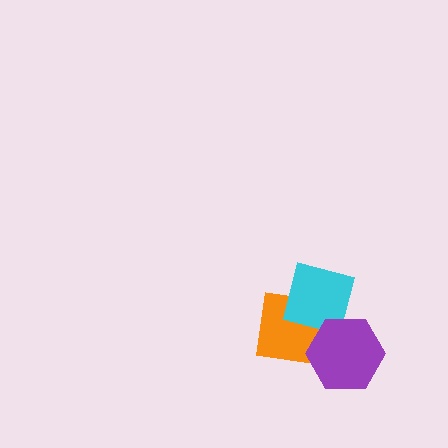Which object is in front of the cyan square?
The purple hexagon is in front of the cyan square.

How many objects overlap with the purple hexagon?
2 objects overlap with the purple hexagon.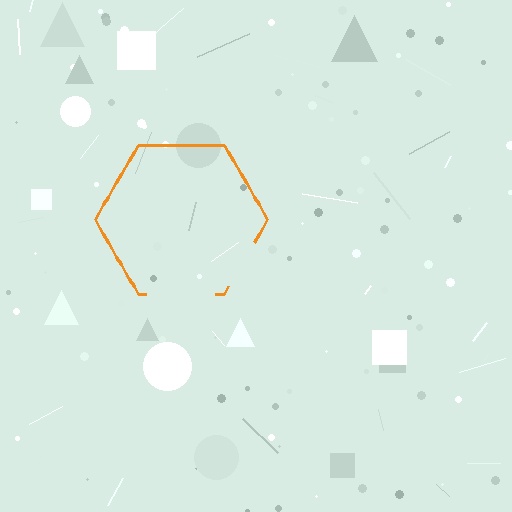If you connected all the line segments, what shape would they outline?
They would outline a hexagon.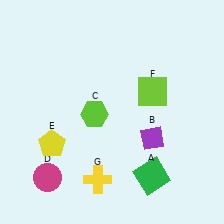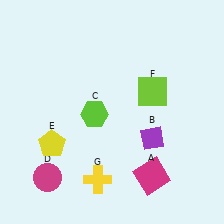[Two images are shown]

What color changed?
The square (A) changed from green in Image 1 to magenta in Image 2.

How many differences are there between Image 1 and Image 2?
There is 1 difference between the two images.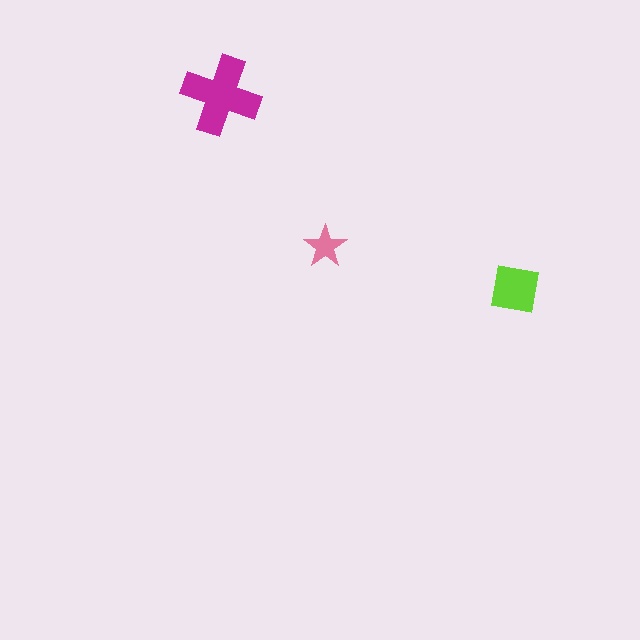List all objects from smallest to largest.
The pink star, the lime square, the magenta cross.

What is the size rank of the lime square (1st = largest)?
2nd.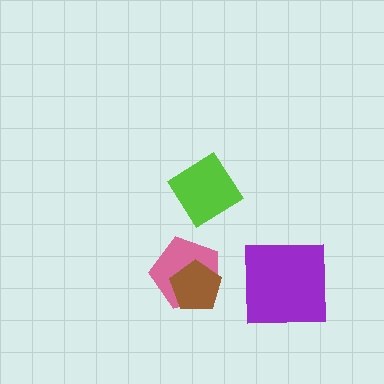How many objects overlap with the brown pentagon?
1 object overlaps with the brown pentagon.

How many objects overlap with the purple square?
0 objects overlap with the purple square.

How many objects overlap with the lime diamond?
0 objects overlap with the lime diamond.